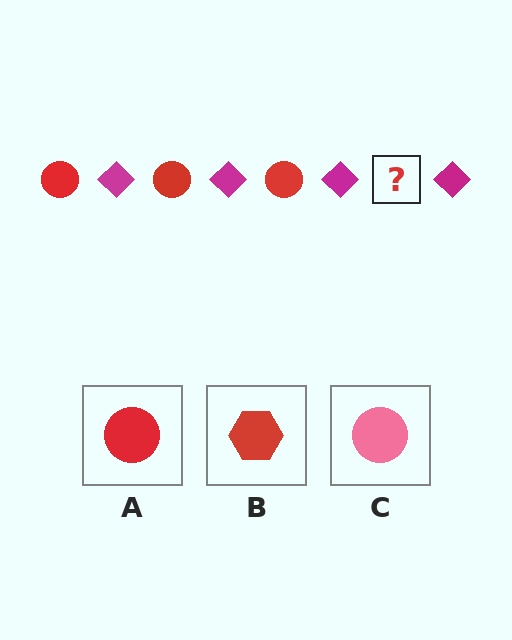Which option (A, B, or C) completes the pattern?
A.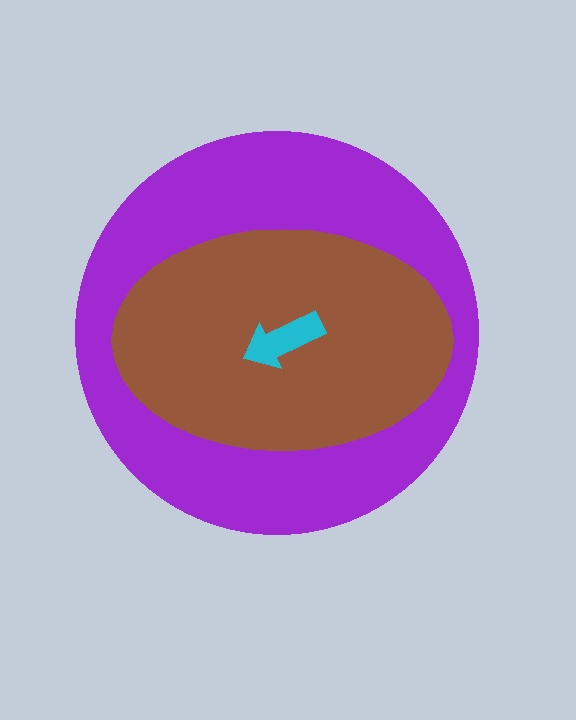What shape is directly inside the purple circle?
The brown ellipse.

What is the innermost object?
The cyan arrow.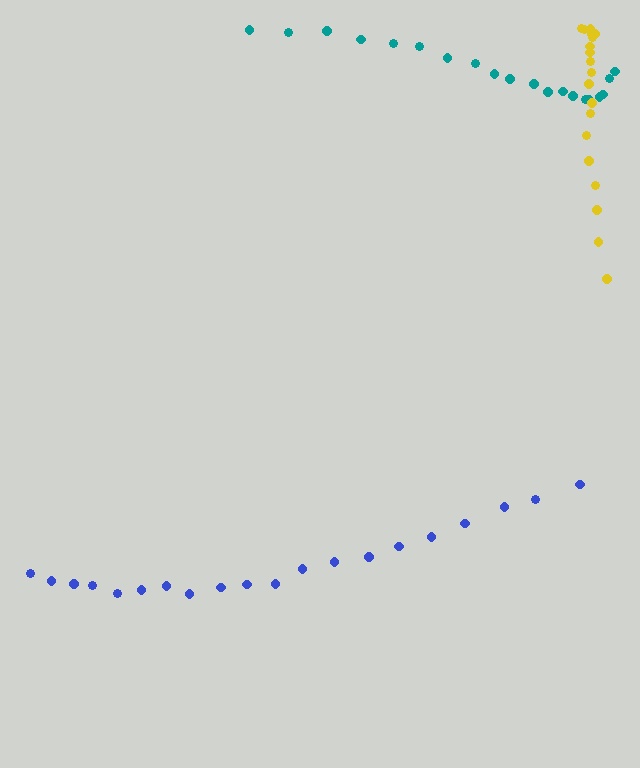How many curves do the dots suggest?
There are 3 distinct paths.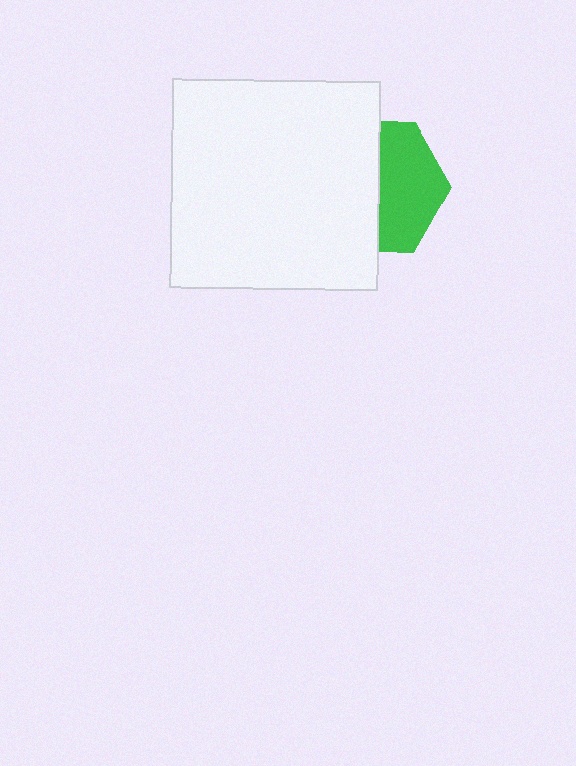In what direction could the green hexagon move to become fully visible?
The green hexagon could move right. That would shift it out from behind the white square entirely.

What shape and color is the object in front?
The object in front is a white square.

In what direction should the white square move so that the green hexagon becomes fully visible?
The white square should move left. That is the shortest direction to clear the overlap and leave the green hexagon fully visible.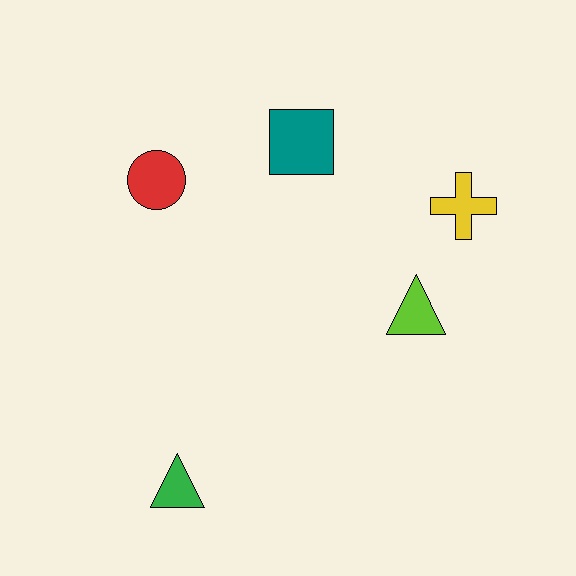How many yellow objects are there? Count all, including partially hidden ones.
There is 1 yellow object.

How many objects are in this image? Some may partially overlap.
There are 5 objects.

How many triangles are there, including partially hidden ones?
There are 2 triangles.